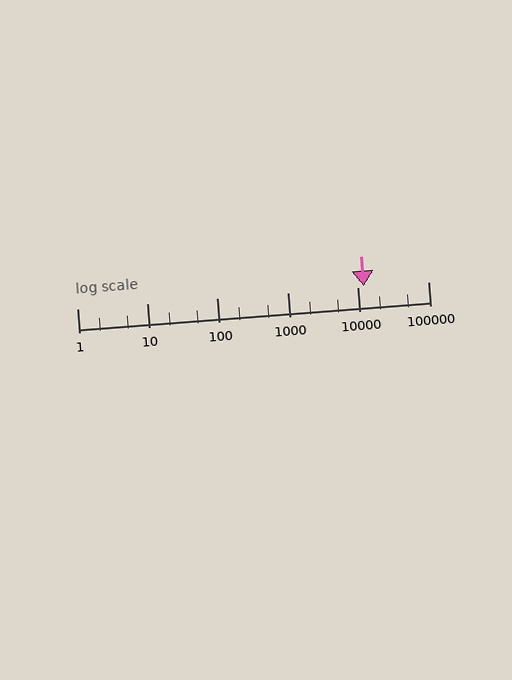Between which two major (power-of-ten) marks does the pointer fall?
The pointer is between 10000 and 100000.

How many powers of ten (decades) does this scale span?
The scale spans 5 decades, from 1 to 100000.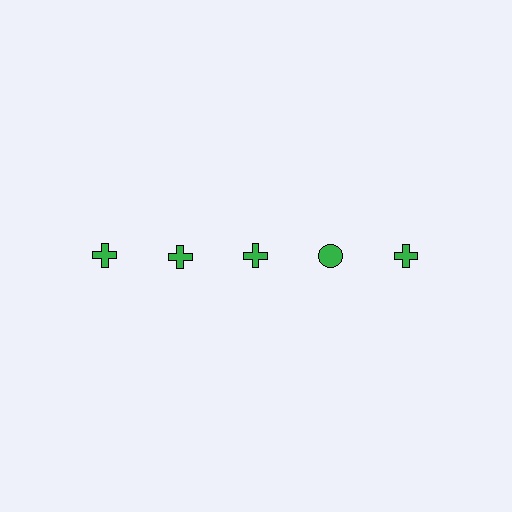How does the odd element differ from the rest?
It has a different shape: circle instead of cross.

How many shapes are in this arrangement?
There are 5 shapes arranged in a grid pattern.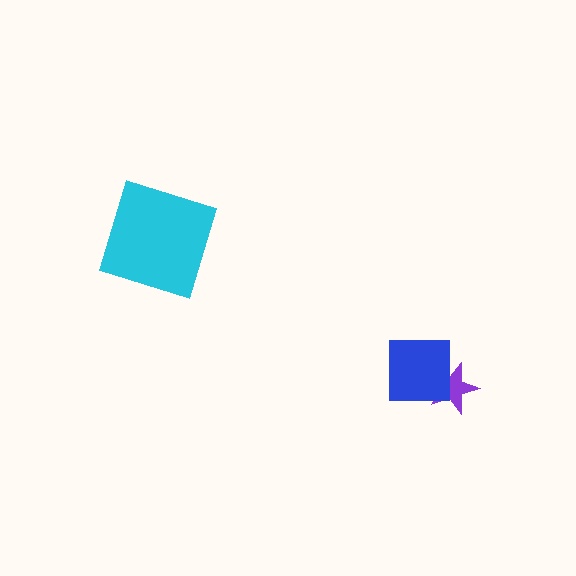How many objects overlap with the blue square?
1 object overlaps with the blue square.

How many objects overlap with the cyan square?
0 objects overlap with the cyan square.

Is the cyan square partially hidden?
No, no other shape covers it.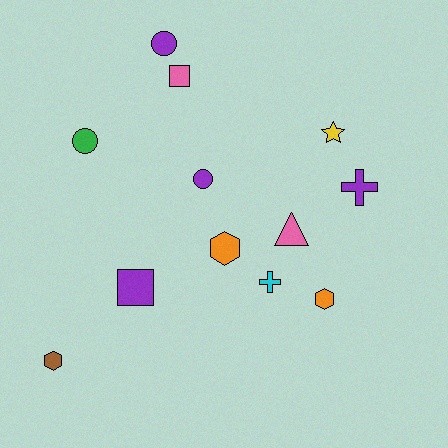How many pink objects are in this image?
There are 2 pink objects.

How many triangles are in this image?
There is 1 triangle.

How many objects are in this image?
There are 12 objects.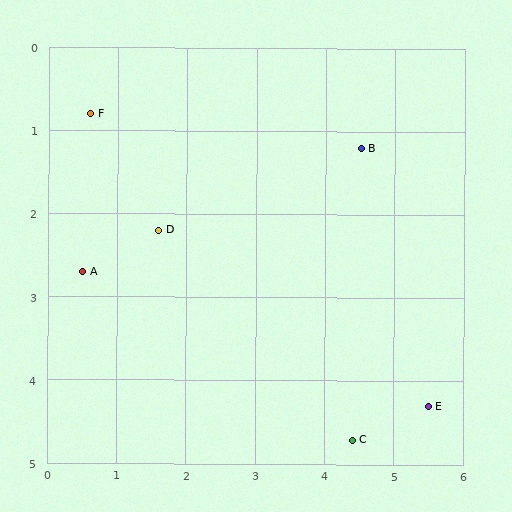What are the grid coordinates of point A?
Point A is at approximately (0.5, 2.7).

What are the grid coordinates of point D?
Point D is at approximately (1.6, 2.2).